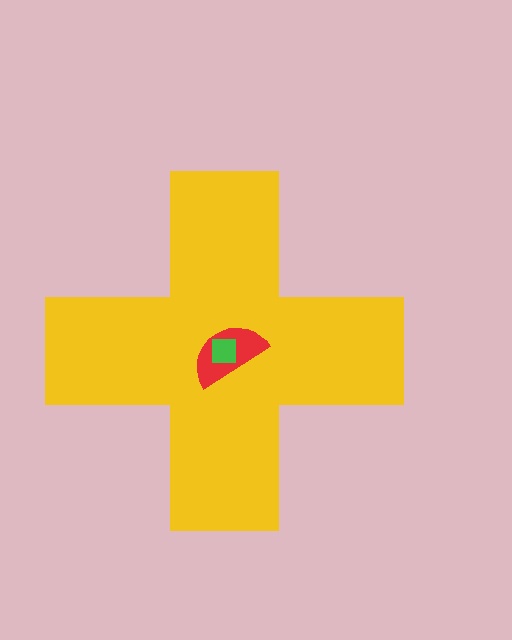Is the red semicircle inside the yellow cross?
Yes.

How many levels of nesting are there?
3.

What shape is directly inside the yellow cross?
The red semicircle.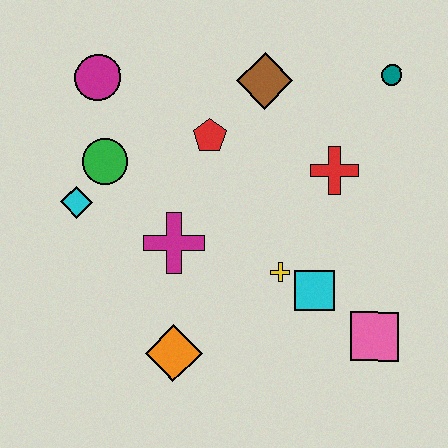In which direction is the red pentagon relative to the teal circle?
The red pentagon is to the left of the teal circle.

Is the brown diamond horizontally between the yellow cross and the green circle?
Yes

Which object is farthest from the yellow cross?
The magenta circle is farthest from the yellow cross.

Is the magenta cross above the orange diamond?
Yes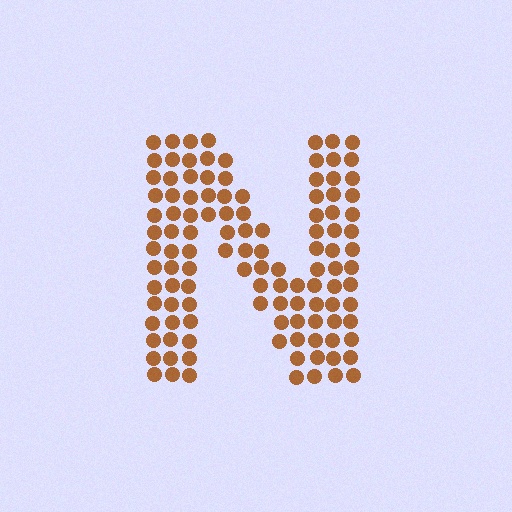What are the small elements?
The small elements are circles.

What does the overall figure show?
The overall figure shows the letter N.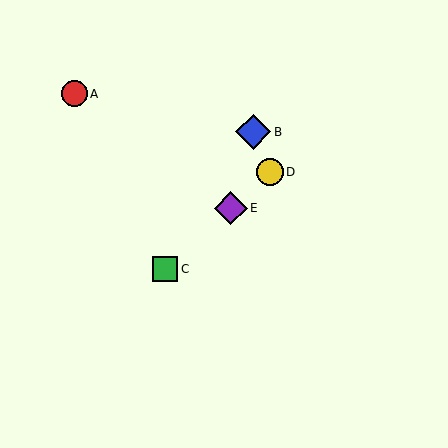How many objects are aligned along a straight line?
3 objects (C, D, E) are aligned along a straight line.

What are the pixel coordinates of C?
Object C is at (165, 269).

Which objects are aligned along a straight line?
Objects C, D, E are aligned along a straight line.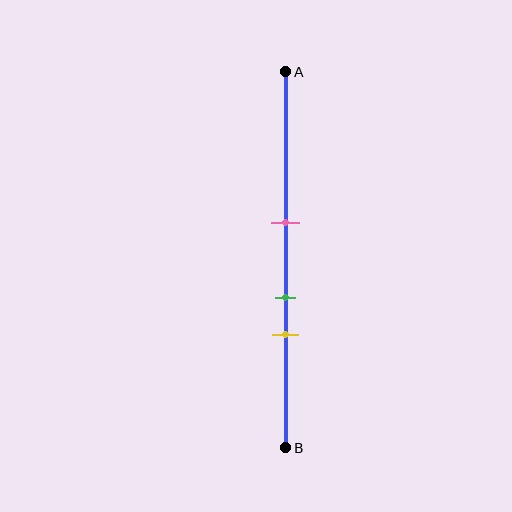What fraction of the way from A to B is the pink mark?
The pink mark is approximately 40% (0.4) of the way from A to B.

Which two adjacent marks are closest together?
The green and yellow marks are the closest adjacent pair.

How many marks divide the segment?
There are 3 marks dividing the segment.